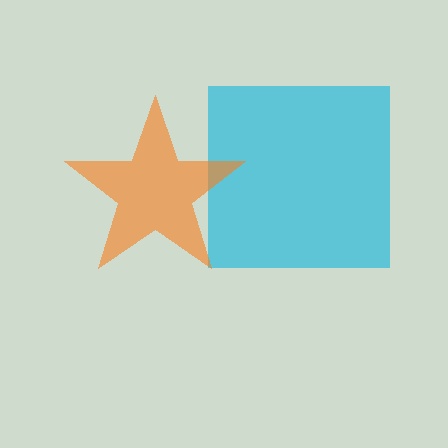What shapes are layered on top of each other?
The layered shapes are: a cyan square, an orange star.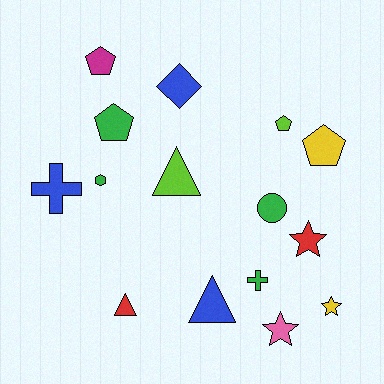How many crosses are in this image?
There are 2 crosses.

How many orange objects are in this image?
There are no orange objects.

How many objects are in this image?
There are 15 objects.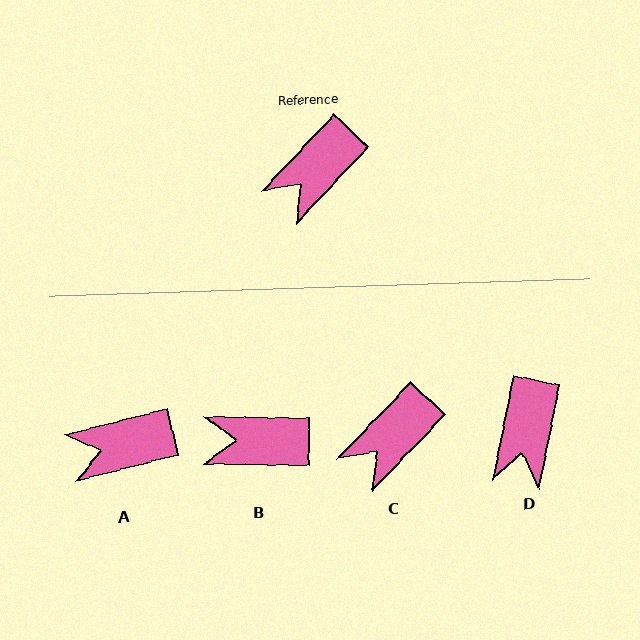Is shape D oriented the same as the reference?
No, it is off by about 32 degrees.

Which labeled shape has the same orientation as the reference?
C.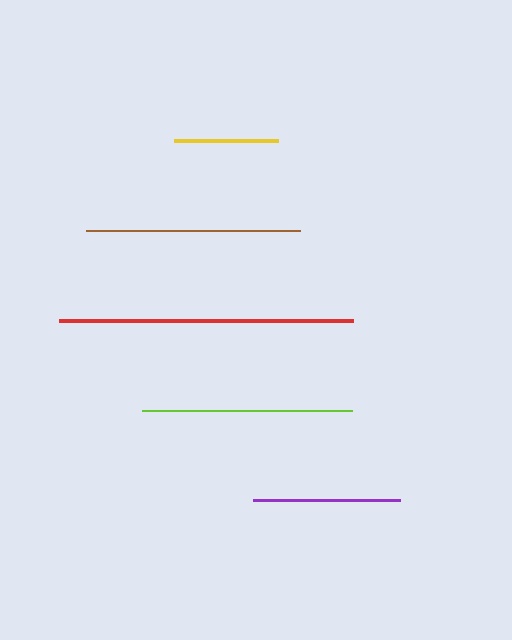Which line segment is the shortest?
The yellow line is the shortest at approximately 103 pixels.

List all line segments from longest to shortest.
From longest to shortest: red, brown, lime, purple, yellow.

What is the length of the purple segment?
The purple segment is approximately 147 pixels long.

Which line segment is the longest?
The red line is the longest at approximately 293 pixels.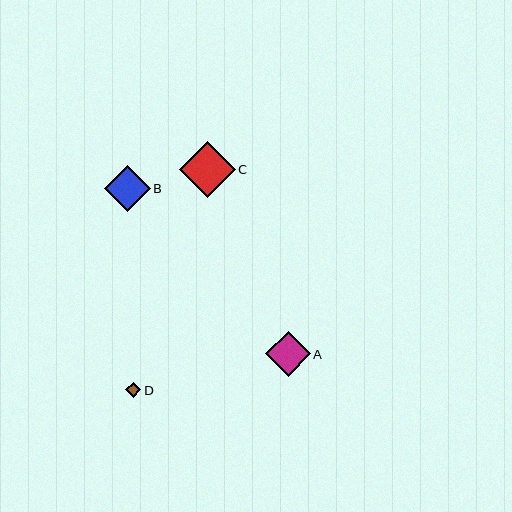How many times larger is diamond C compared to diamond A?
Diamond C is approximately 1.2 times the size of diamond A.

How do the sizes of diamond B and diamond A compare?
Diamond B and diamond A are approximately the same size.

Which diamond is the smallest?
Diamond D is the smallest with a size of approximately 15 pixels.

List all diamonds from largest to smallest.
From largest to smallest: C, B, A, D.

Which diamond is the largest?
Diamond C is the largest with a size of approximately 55 pixels.